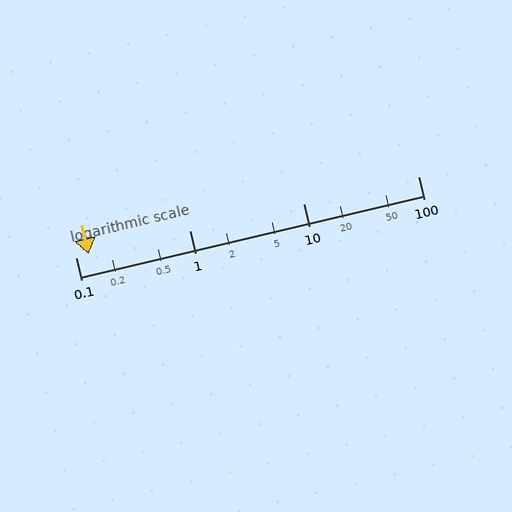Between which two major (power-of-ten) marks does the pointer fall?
The pointer is between 0.1 and 1.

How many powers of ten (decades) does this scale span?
The scale spans 3 decades, from 0.1 to 100.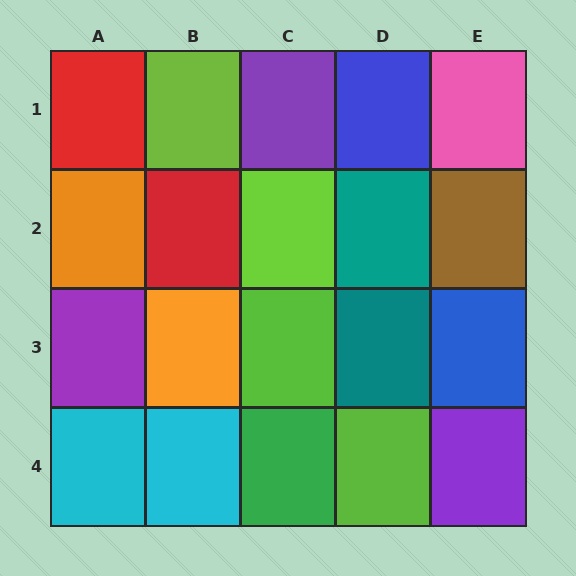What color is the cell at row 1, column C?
Purple.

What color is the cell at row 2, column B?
Red.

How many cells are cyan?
2 cells are cyan.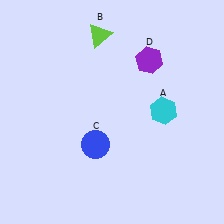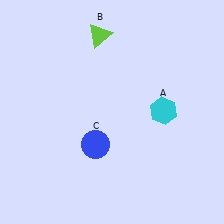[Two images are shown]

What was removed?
The purple hexagon (D) was removed in Image 2.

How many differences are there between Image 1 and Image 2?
There is 1 difference between the two images.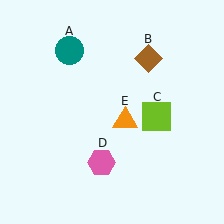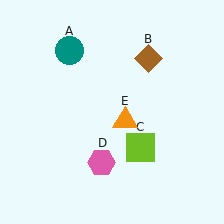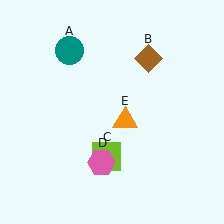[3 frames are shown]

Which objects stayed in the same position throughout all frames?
Teal circle (object A) and brown diamond (object B) and pink hexagon (object D) and orange triangle (object E) remained stationary.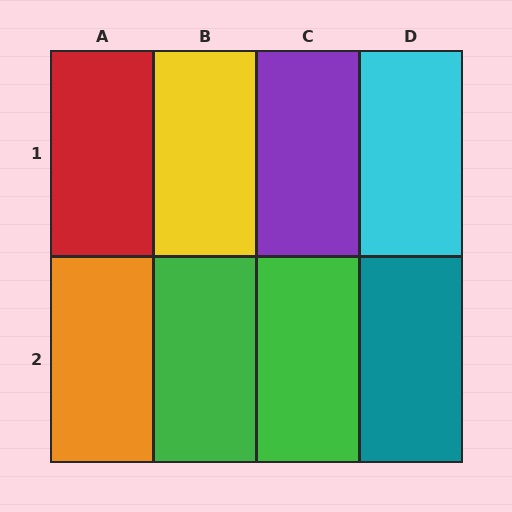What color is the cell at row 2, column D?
Teal.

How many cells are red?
1 cell is red.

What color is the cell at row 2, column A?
Orange.